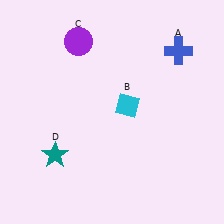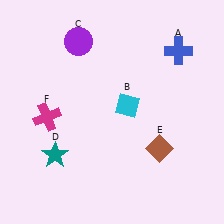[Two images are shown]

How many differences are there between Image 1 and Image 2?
There are 2 differences between the two images.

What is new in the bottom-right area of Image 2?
A brown diamond (E) was added in the bottom-right area of Image 2.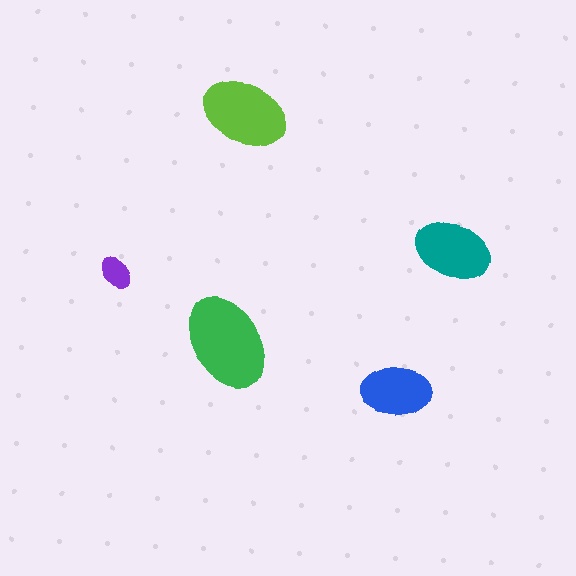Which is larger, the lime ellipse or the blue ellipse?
The lime one.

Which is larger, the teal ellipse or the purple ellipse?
The teal one.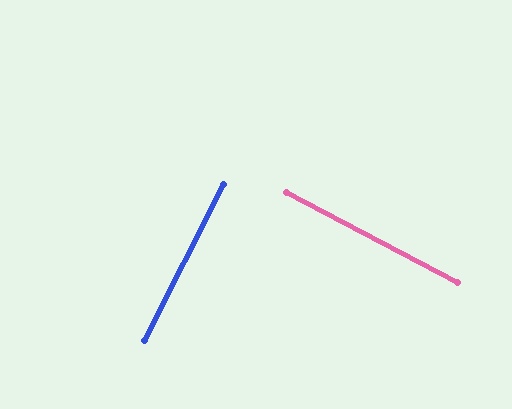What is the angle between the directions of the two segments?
Approximately 89 degrees.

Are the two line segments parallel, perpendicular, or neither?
Perpendicular — they meet at approximately 89°.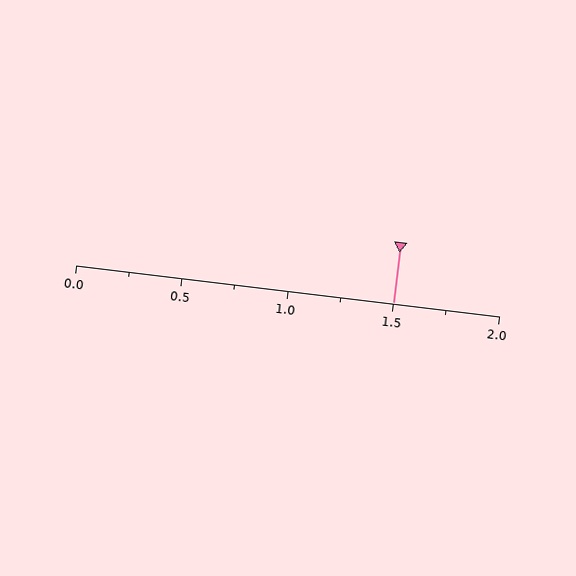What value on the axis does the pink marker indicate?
The marker indicates approximately 1.5.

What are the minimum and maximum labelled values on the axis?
The axis runs from 0.0 to 2.0.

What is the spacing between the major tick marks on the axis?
The major ticks are spaced 0.5 apart.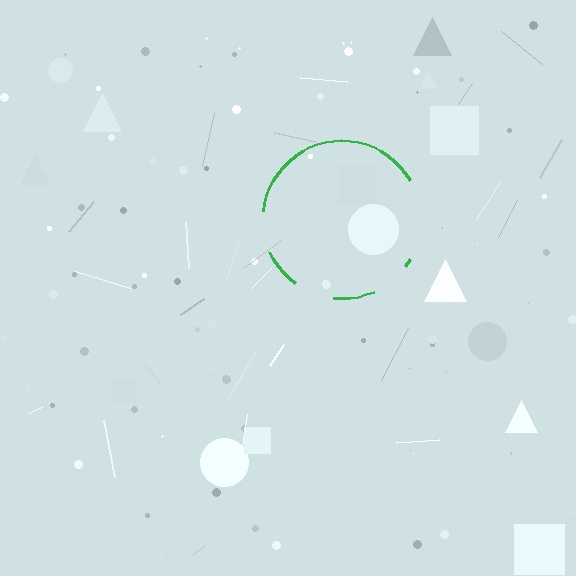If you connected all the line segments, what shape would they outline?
They would outline a circle.